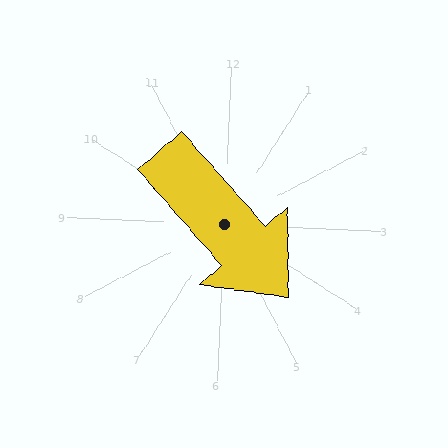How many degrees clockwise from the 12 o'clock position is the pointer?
Approximately 136 degrees.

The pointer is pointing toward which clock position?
Roughly 5 o'clock.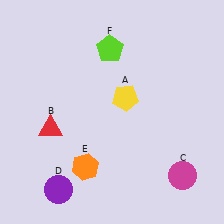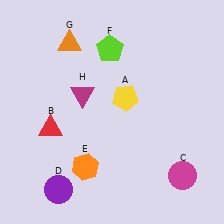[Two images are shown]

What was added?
An orange triangle (G), a magenta triangle (H) were added in Image 2.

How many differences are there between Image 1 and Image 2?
There are 2 differences between the two images.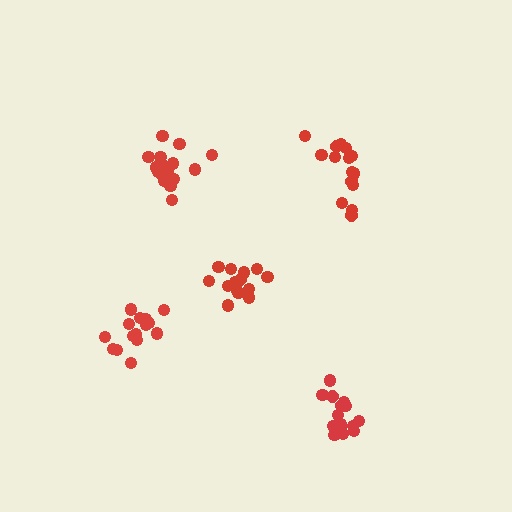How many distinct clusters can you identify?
There are 5 distinct clusters.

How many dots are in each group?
Group 1: 15 dots, Group 2: 17 dots, Group 3: 15 dots, Group 4: 15 dots, Group 5: 15 dots (77 total).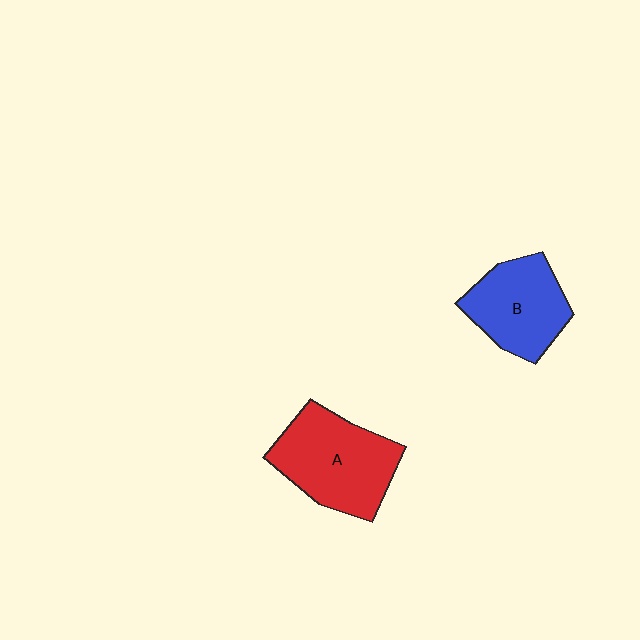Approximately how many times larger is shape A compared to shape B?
Approximately 1.2 times.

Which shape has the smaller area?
Shape B (blue).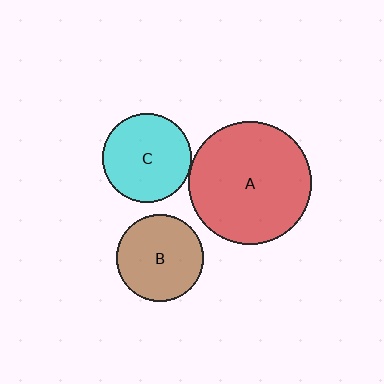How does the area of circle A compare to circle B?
Approximately 2.0 times.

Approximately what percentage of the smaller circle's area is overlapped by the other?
Approximately 5%.